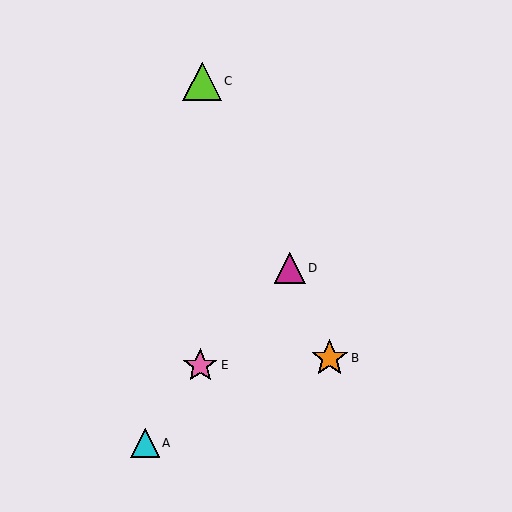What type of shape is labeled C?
Shape C is a lime triangle.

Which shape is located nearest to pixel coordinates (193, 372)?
The pink star (labeled E) at (200, 365) is nearest to that location.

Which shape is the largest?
The lime triangle (labeled C) is the largest.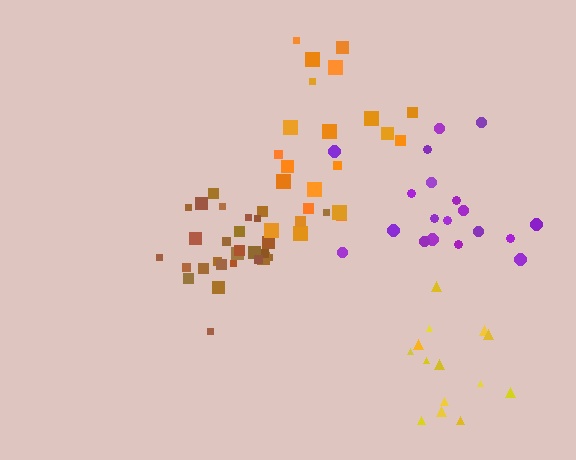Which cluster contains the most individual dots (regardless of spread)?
Brown (28).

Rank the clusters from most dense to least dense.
brown, orange, purple, yellow.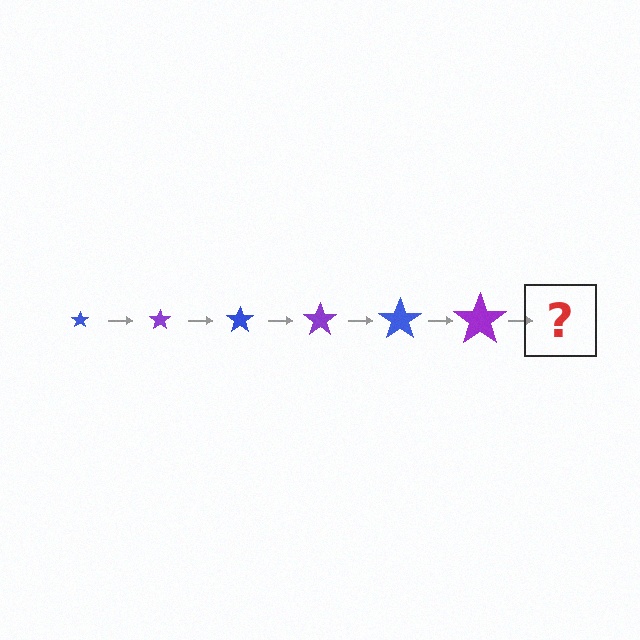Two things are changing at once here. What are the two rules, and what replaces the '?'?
The two rules are that the star grows larger each step and the color cycles through blue and purple. The '?' should be a blue star, larger than the previous one.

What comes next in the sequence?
The next element should be a blue star, larger than the previous one.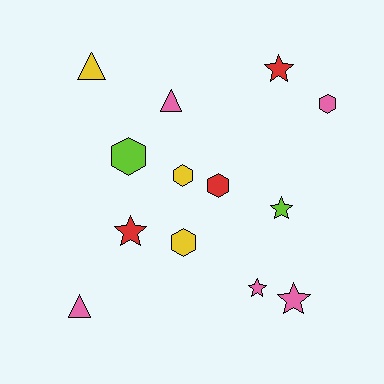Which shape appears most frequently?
Star, with 5 objects.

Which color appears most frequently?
Pink, with 5 objects.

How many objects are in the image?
There are 13 objects.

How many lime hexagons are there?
There is 1 lime hexagon.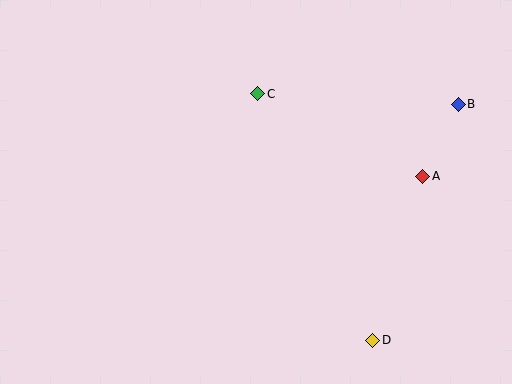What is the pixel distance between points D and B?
The distance between D and B is 251 pixels.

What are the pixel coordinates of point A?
Point A is at (423, 176).